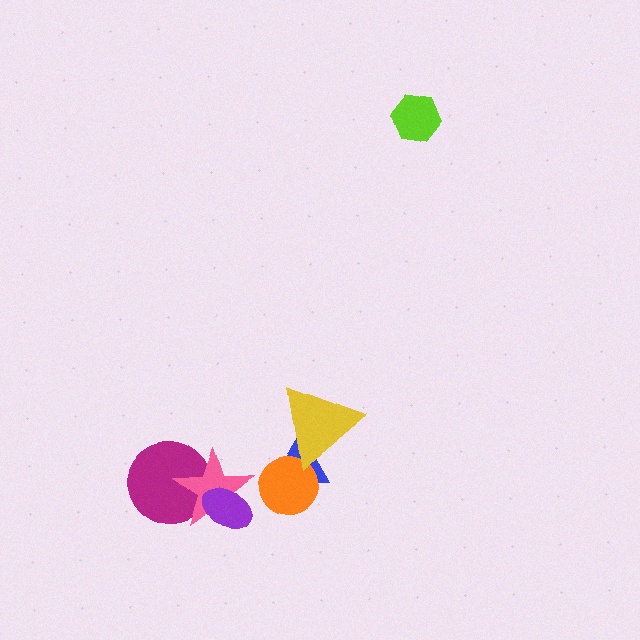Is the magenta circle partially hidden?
Yes, it is partially covered by another shape.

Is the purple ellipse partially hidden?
No, no other shape covers it.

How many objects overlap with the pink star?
2 objects overlap with the pink star.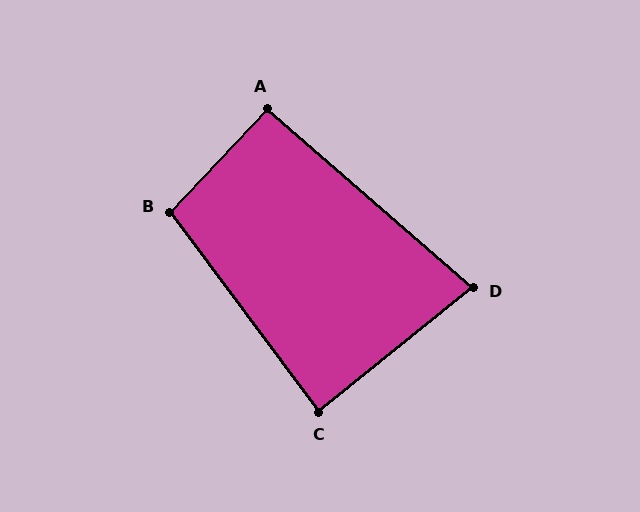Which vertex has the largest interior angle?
B, at approximately 100 degrees.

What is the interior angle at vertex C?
Approximately 88 degrees (approximately right).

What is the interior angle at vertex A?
Approximately 92 degrees (approximately right).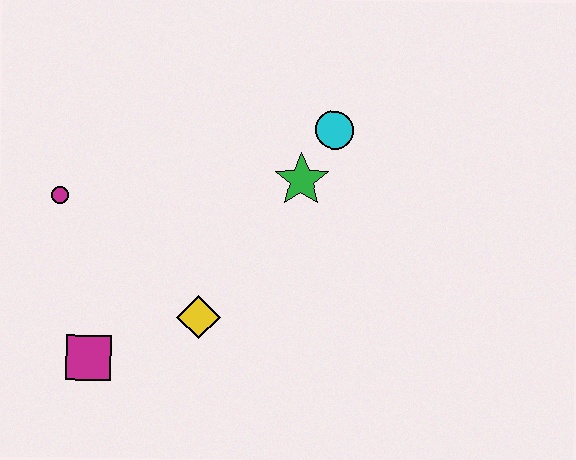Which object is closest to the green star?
The cyan circle is closest to the green star.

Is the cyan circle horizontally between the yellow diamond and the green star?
No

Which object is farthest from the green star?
The magenta square is farthest from the green star.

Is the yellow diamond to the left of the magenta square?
No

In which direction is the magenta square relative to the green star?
The magenta square is to the left of the green star.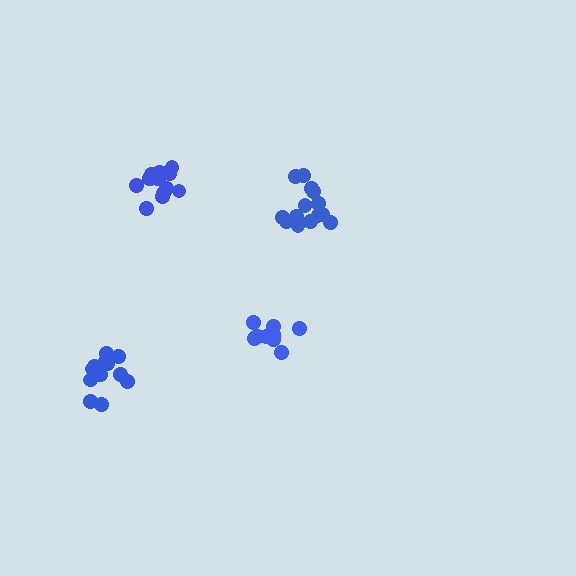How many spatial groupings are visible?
There are 4 spatial groupings.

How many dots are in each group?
Group 1: 11 dots, Group 2: 14 dots, Group 3: 13 dots, Group 4: 15 dots (53 total).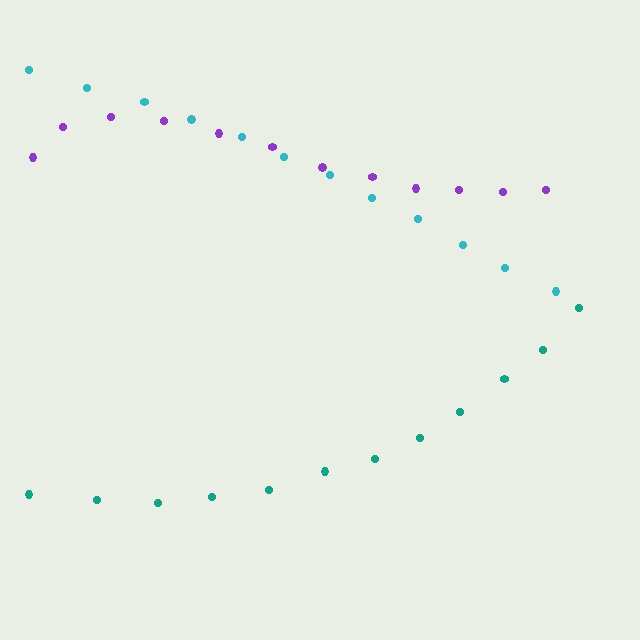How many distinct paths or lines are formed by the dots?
There are 3 distinct paths.